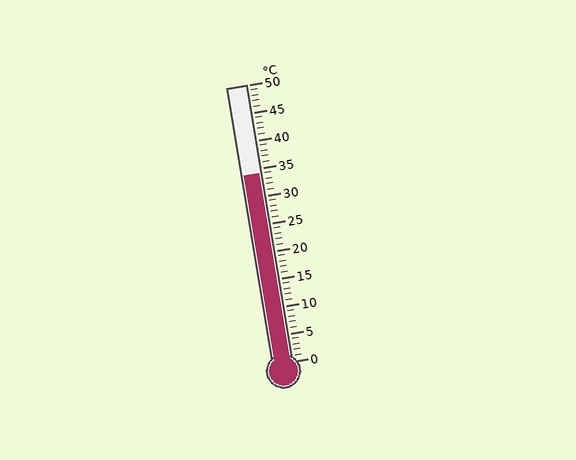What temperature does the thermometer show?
The thermometer shows approximately 34°C.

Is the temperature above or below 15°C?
The temperature is above 15°C.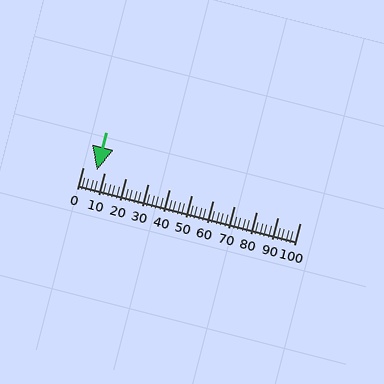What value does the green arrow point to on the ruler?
The green arrow points to approximately 6.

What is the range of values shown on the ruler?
The ruler shows values from 0 to 100.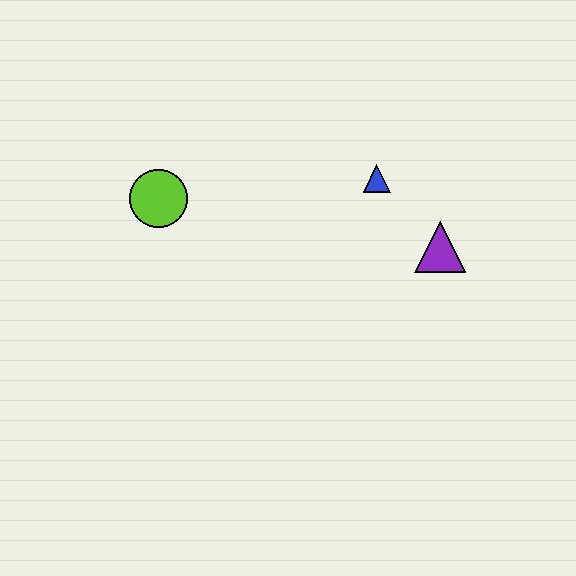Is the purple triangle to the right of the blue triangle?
Yes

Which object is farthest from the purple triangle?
The lime circle is farthest from the purple triangle.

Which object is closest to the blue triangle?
The purple triangle is closest to the blue triangle.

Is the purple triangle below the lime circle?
Yes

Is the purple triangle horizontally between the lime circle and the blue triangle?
No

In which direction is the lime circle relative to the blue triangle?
The lime circle is to the left of the blue triangle.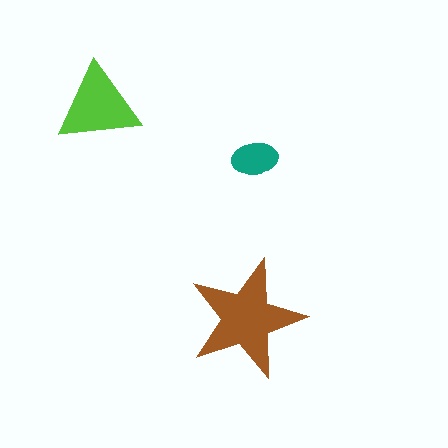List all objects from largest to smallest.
The brown star, the lime triangle, the teal ellipse.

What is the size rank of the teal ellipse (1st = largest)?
3rd.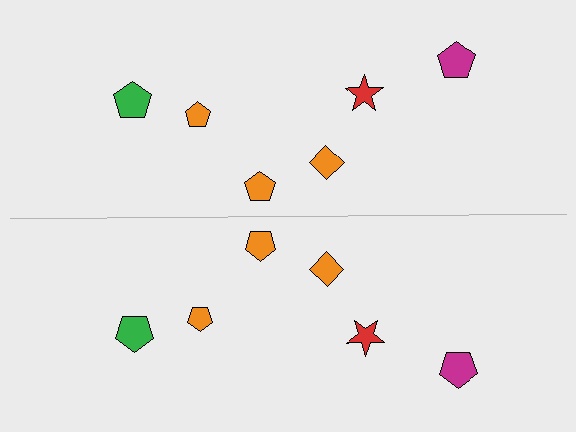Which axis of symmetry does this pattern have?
The pattern has a horizontal axis of symmetry running through the center of the image.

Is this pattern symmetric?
Yes, this pattern has bilateral (reflection) symmetry.